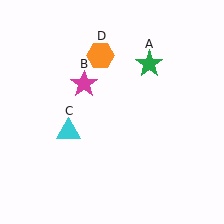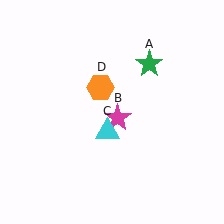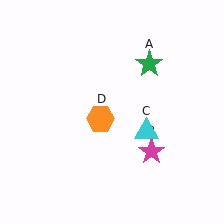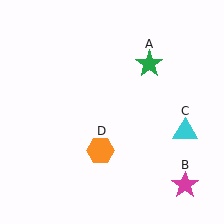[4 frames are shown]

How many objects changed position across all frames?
3 objects changed position: magenta star (object B), cyan triangle (object C), orange hexagon (object D).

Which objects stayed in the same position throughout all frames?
Green star (object A) remained stationary.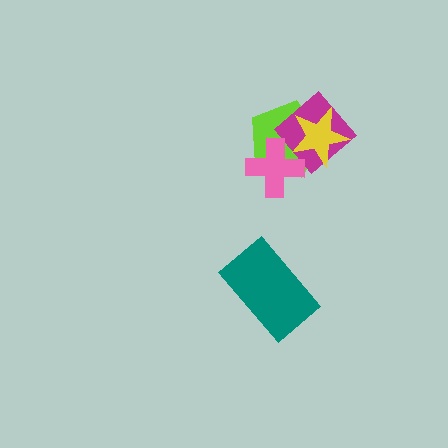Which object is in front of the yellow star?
The pink cross is in front of the yellow star.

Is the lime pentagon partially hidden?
Yes, it is partially covered by another shape.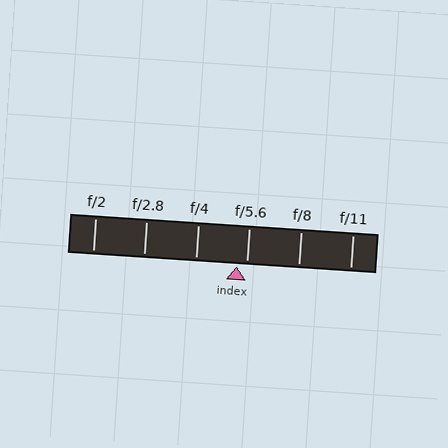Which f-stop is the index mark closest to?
The index mark is closest to f/5.6.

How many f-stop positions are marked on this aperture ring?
There are 6 f-stop positions marked.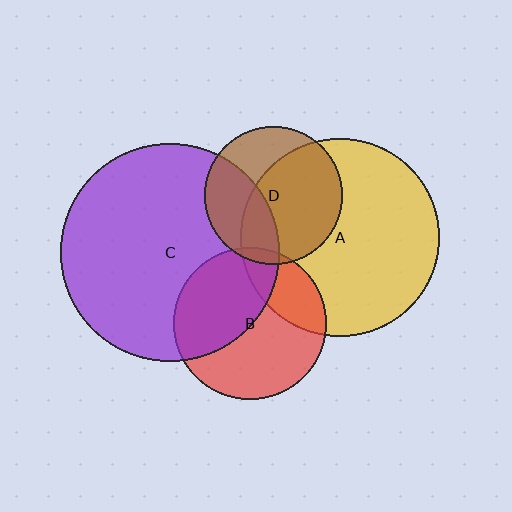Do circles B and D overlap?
Yes.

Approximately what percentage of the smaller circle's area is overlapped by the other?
Approximately 5%.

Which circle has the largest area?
Circle C (purple).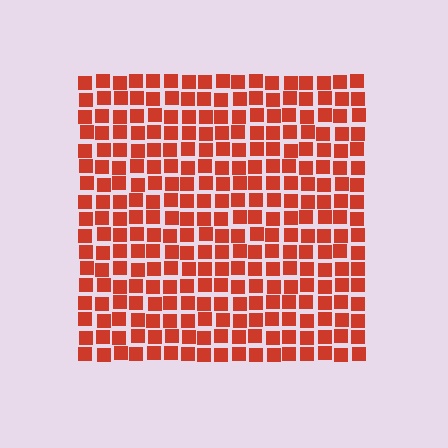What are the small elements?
The small elements are squares.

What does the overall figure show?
The overall figure shows a square.